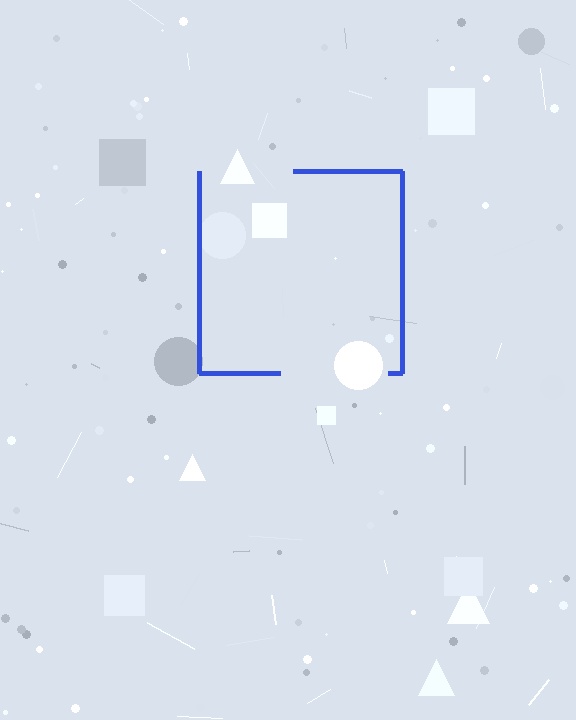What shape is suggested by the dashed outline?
The dashed outline suggests a square.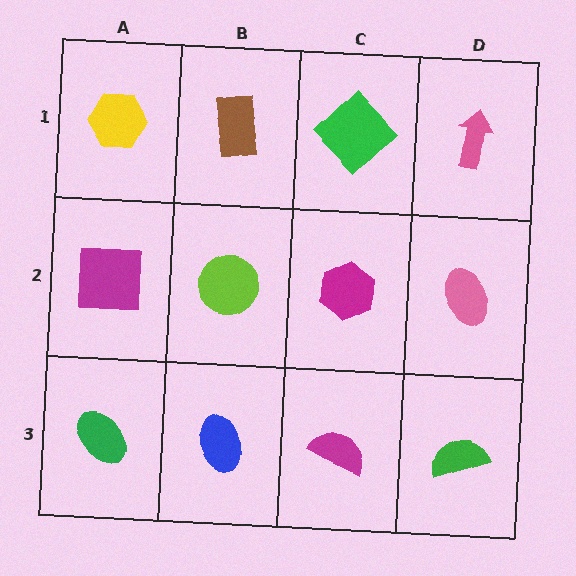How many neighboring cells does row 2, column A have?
3.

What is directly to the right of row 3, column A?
A blue ellipse.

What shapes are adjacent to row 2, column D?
A pink arrow (row 1, column D), a green semicircle (row 3, column D), a magenta hexagon (row 2, column C).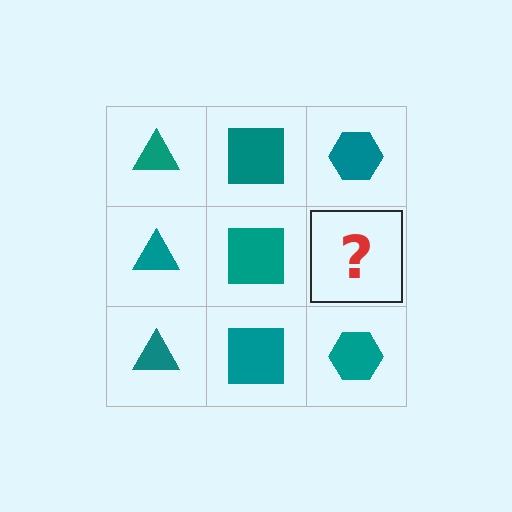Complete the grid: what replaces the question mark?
The question mark should be replaced with a teal hexagon.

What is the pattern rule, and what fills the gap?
The rule is that each column has a consistent shape. The gap should be filled with a teal hexagon.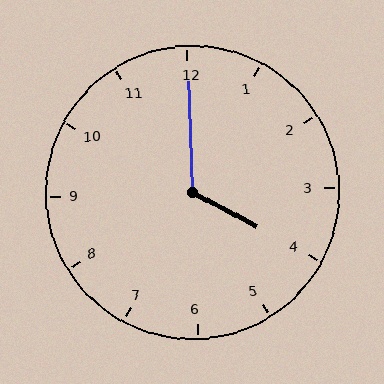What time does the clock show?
4:00.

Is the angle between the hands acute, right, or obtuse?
It is obtuse.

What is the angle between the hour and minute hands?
Approximately 120 degrees.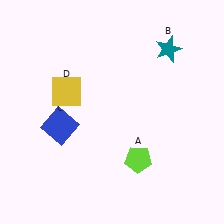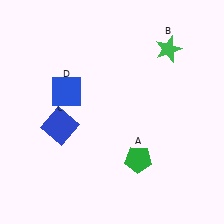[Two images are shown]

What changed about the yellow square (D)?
In Image 1, D is yellow. In Image 2, it changed to blue.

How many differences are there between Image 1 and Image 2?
There are 3 differences between the two images.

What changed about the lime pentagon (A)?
In Image 1, A is lime. In Image 2, it changed to green.